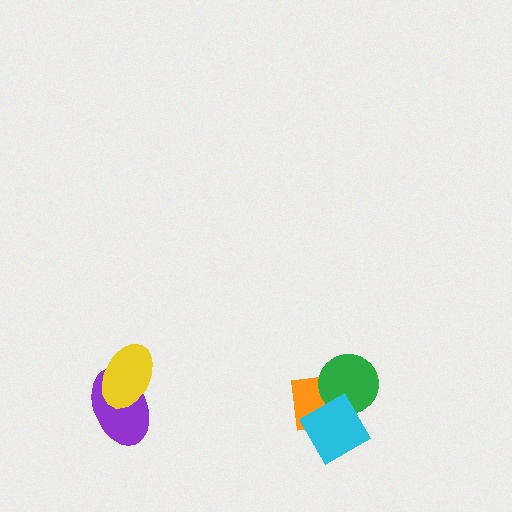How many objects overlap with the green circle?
2 objects overlap with the green circle.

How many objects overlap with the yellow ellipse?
1 object overlaps with the yellow ellipse.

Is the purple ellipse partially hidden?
Yes, it is partially covered by another shape.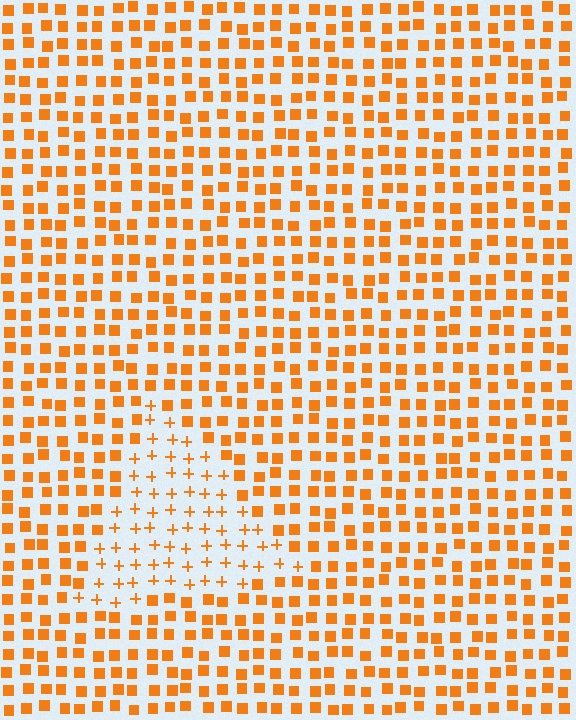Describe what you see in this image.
The image is filled with small orange elements arranged in a uniform grid. A triangle-shaped region contains plus signs, while the surrounding area contains squares. The boundary is defined purely by the change in element shape.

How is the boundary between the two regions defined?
The boundary is defined by a change in element shape: plus signs inside vs. squares outside. All elements share the same color and spacing.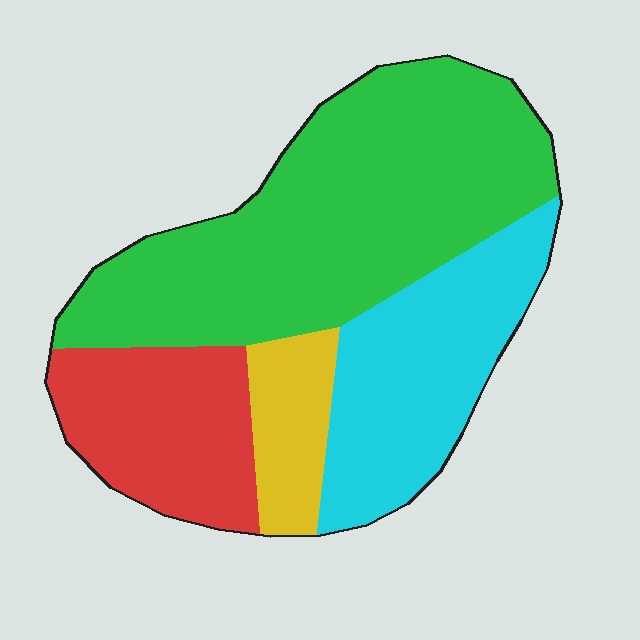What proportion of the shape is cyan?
Cyan covers roughly 25% of the shape.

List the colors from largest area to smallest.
From largest to smallest: green, cyan, red, yellow.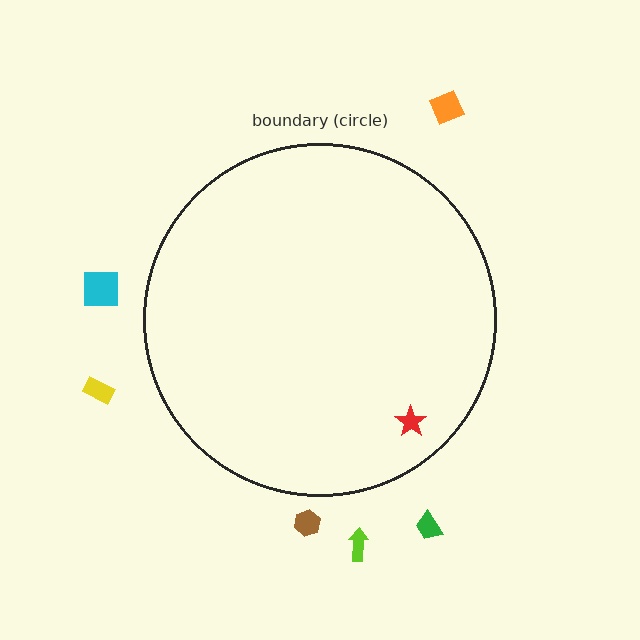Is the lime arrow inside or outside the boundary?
Outside.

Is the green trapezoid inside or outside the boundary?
Outside.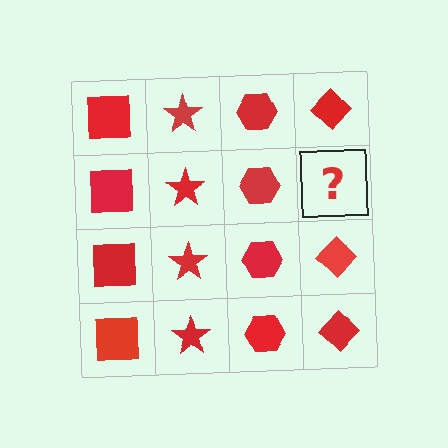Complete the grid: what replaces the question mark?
The question mark should be replaced with a red diamond.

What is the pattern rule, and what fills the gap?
The rule is that each column has a consistent shape. The gap should be filled with a red diamond.